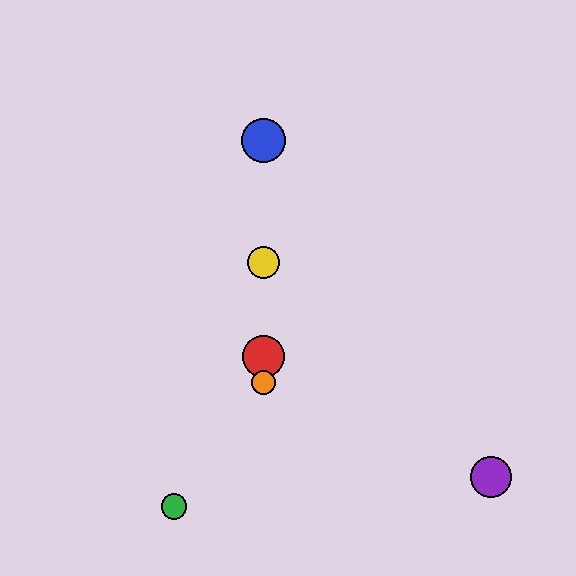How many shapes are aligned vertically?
4 shapes (the red circle, the blue circle, the yellow circle, the orange circle) are aligned vertically.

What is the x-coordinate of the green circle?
The green circle is at x≈174.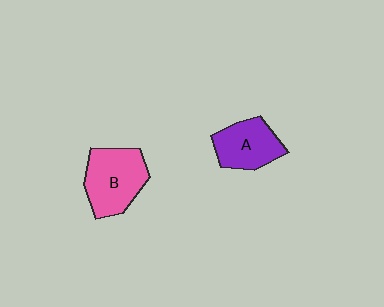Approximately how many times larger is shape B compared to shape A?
Approximately 1.3 times.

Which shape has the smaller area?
Shape A (purple).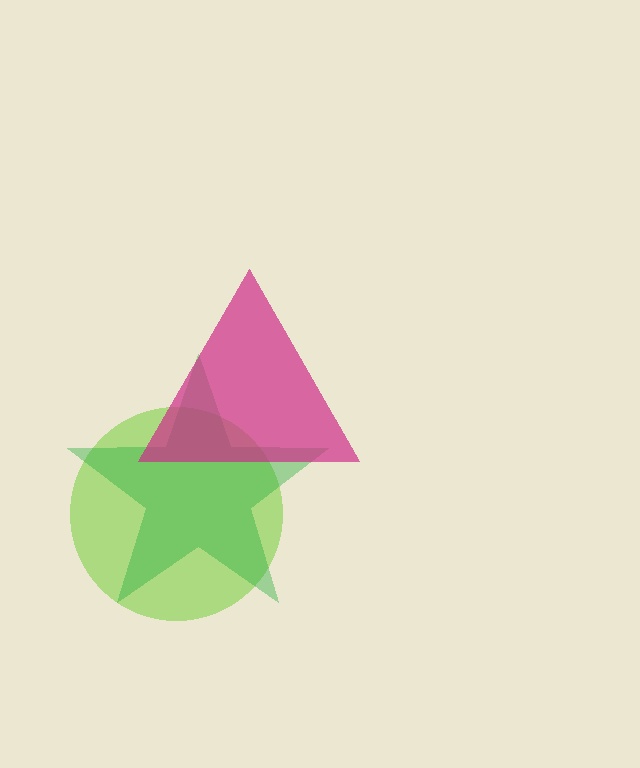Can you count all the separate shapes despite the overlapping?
Yes, there are 3 separate shapes.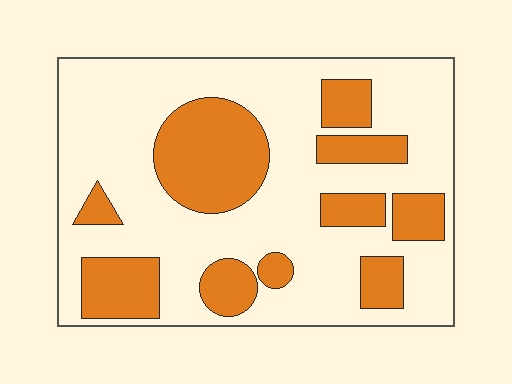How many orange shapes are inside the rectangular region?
10.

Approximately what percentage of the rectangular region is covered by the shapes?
Approximately 30%.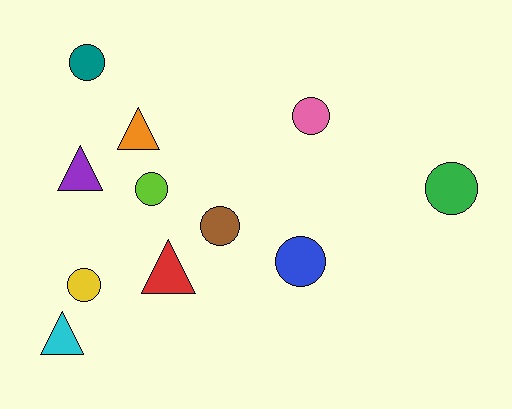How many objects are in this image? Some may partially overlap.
There are 11 objects.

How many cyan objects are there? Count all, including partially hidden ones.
There is 1 cyan object.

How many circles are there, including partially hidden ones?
There are 7 circles.